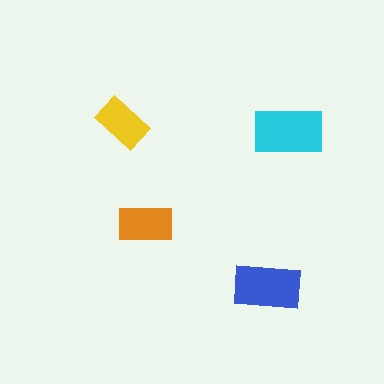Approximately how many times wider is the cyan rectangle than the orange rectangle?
About 1.5 times wider.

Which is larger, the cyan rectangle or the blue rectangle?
The cyan one.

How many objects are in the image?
There are 4 objects in the image.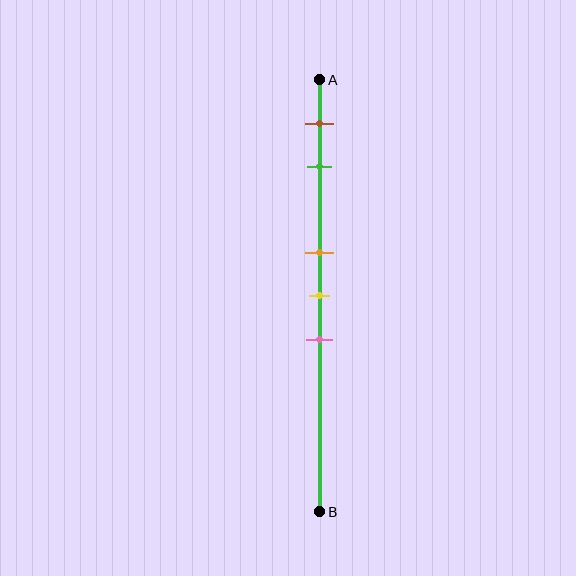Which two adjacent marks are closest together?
The orange and yellow marks are the closest adjacent pair.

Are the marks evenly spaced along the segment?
No, the marks are not evenly spaced.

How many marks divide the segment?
There are 5 marks dividing the segment.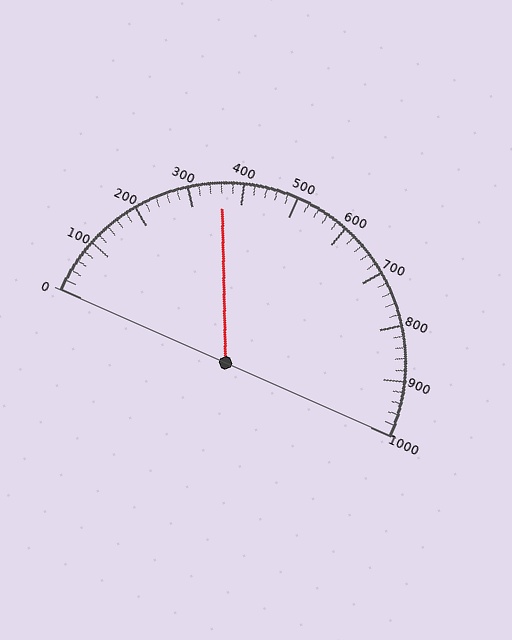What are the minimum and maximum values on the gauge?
The gauge ranges from 0 to 1000.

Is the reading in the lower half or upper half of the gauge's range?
The reading is in the lower half of the range (0 to 1000).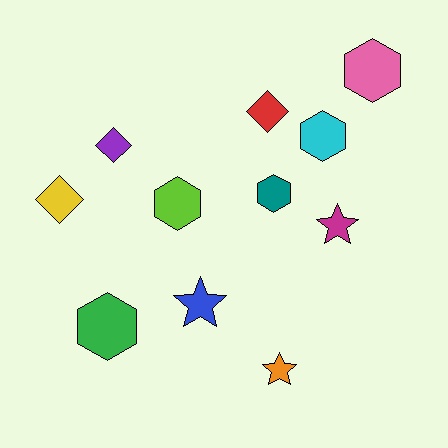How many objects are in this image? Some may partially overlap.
There are 11 objects.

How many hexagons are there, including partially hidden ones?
There are 5 hexagons.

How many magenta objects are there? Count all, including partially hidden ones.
There is 1 magenta object.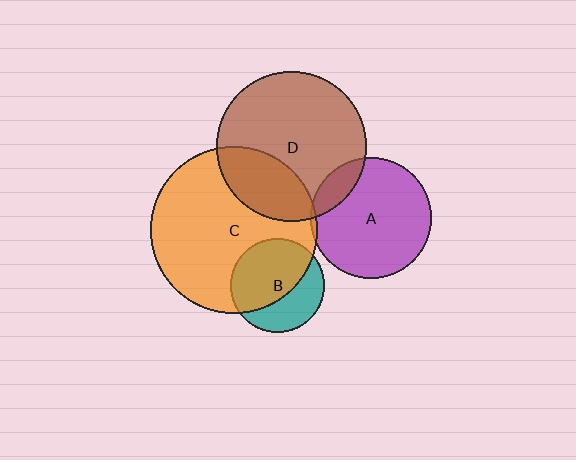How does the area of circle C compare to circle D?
Approximately 1.2 times.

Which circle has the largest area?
Circle C (orange).